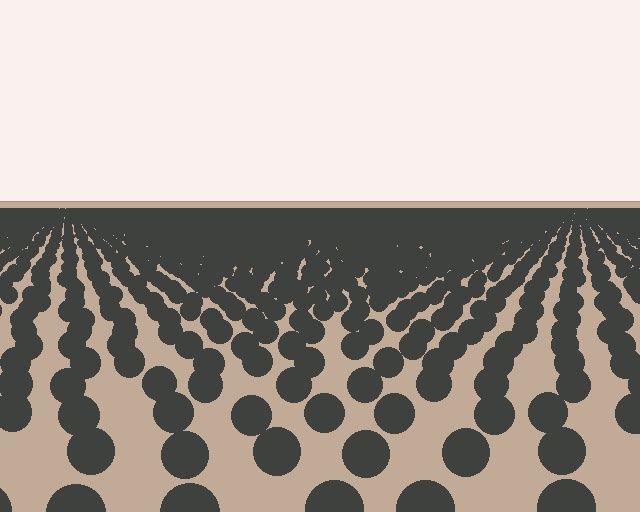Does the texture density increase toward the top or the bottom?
Density increases toward the top.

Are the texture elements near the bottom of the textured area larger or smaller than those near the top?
Larger. Near the bottom, elements are closer to the viewer and appear at a bigger on-screen size.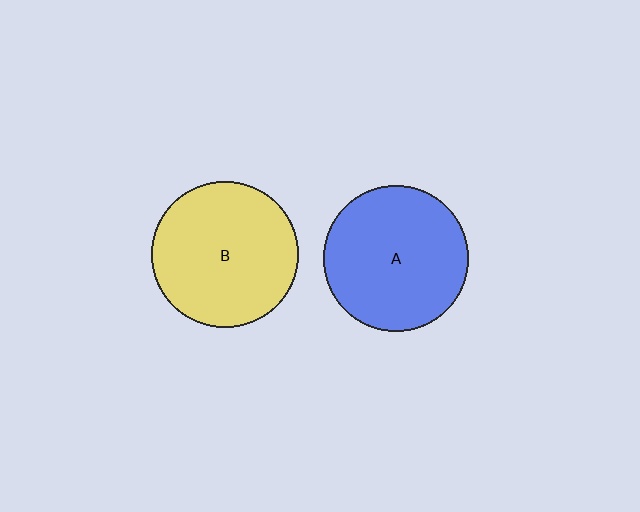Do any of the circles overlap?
No, none of the circles overlap.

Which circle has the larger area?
Circle B (yellow).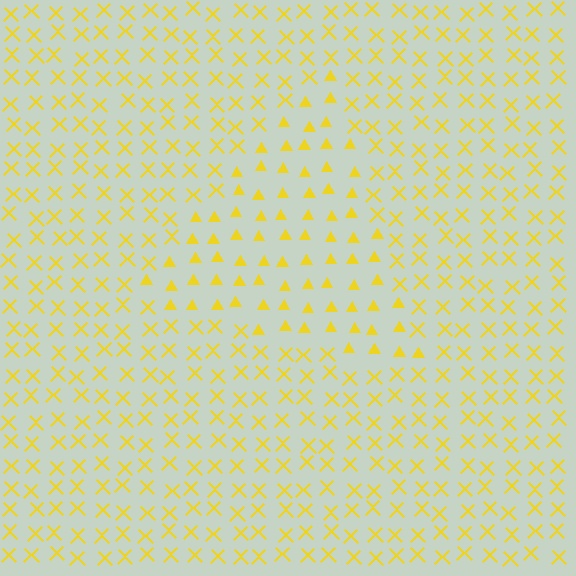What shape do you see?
I see a triangle.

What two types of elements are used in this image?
The image uses triangles inside the triangle region and X marks outside it.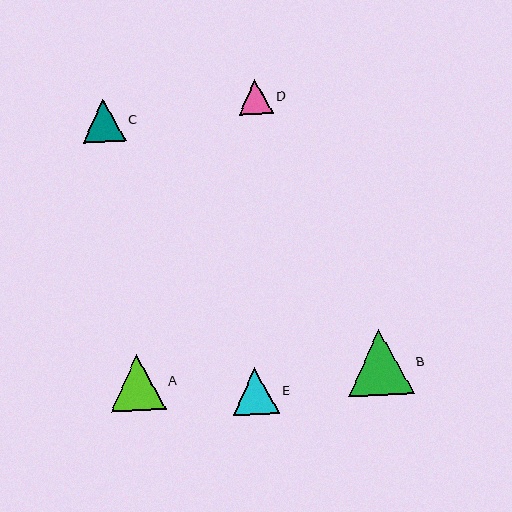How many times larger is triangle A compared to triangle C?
Triangle A is approximately 1.3 times the size of triangle C.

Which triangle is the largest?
Triangle B is the largest with a size of approximately 66 pixels.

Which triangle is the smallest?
Triangle D is the smallest with a size of approximately 35 pixels.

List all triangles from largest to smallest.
From largest to smallest: B, A, E, C, D.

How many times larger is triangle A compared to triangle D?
Triangle A is approximately 1.6 times the size of triangle D.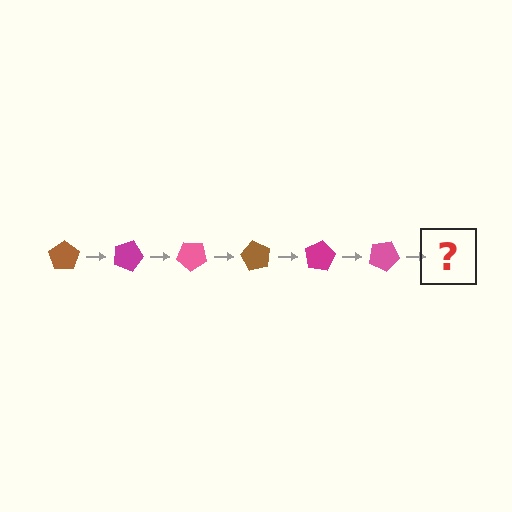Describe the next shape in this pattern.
It should be a brown pentagon, rotated 120 degrees from the start.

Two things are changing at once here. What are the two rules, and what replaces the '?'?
The two rules are that it rotates 20 degrees each step and the color cycles through brown, magenta, and pink. The '?' should be a brown pentagon, rotated 120 degrees from the start.